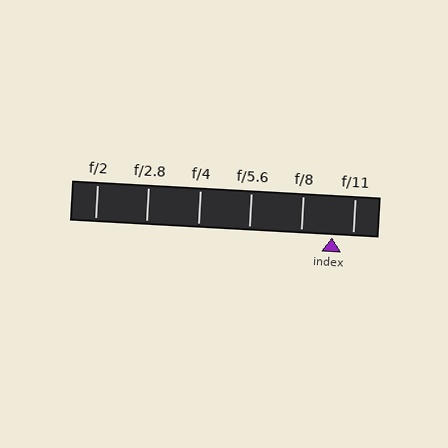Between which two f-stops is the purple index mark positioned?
The index mark is between f/8 and f/11.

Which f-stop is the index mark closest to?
The index mark is closest to f/11.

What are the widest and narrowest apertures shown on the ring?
The widest aperture shown is f/2 and the narrowest is f/11.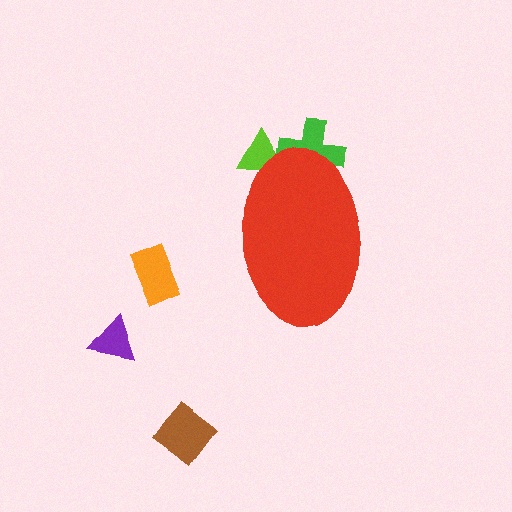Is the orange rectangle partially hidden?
No, the orange rectangle is fully visible.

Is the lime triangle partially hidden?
Yes, the lime triangle is partially hidden behind the red ellipse.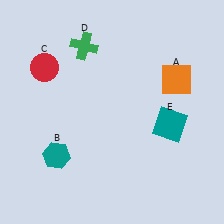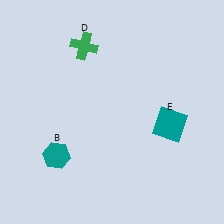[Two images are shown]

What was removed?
The red circle (C), the orange square (A) were removed in Image 2.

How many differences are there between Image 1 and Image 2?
There are 2 differences between the two images.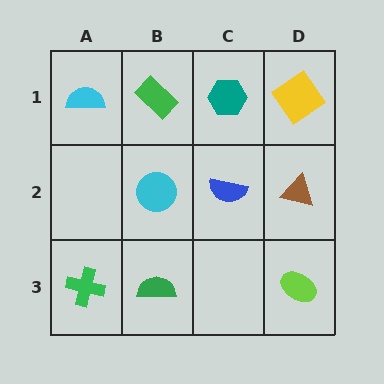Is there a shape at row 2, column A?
No, that cell is empty.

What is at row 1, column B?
A green rectangle.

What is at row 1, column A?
A cyan semicircle.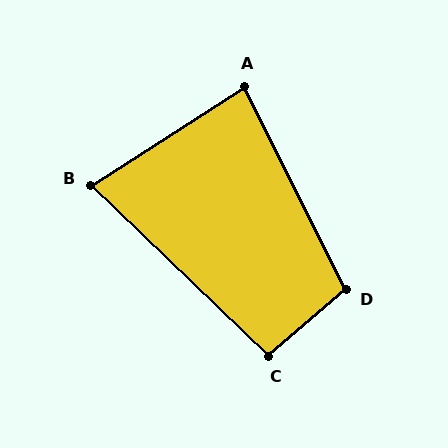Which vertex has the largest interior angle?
D, at approximately 104 degrees.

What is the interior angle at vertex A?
Approximately 84 degrees (acute).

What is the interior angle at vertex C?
Approximately 96 degrees (obtuse).